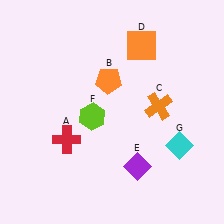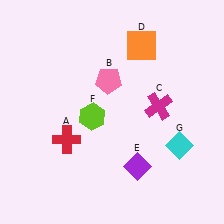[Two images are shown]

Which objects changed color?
B changed from orange to pink. C changed from orange to magenta.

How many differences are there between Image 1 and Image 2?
There are 2 differences between the two images.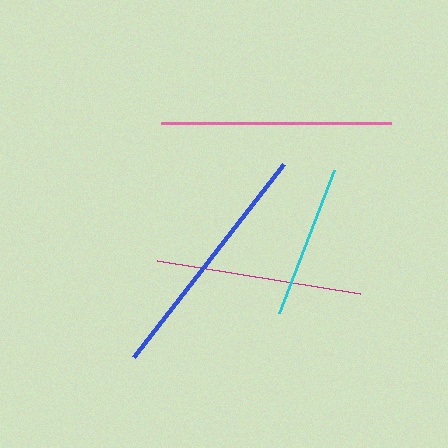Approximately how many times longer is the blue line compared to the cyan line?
The blue line is approximately 1.6 times the length of the cyan line.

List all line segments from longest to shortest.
From longest to shortest: blue, pink, magenta, cyan.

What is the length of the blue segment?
The blue segment is approximately 245 pixels long.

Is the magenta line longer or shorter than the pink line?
The pink line is longer than the magenta line.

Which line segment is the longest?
The blue line is the longest at approximately 245 pixels.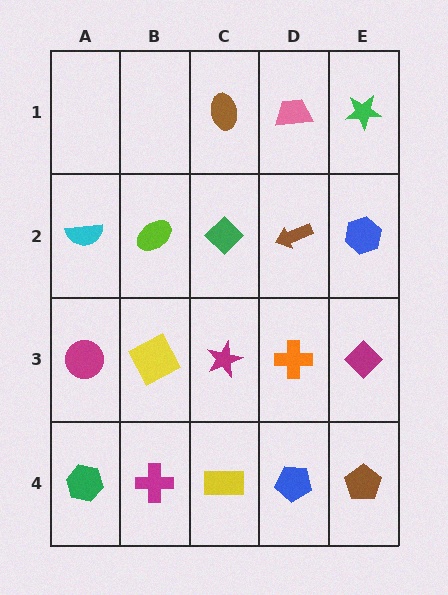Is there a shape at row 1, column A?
No, that cell is empty.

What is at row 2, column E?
A blue hexagon.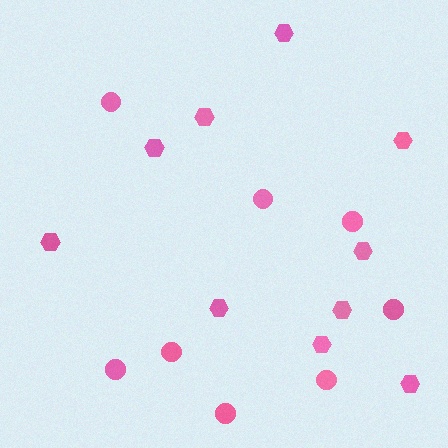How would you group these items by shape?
There are 2 groups: one group of circles (8) and one group of hexagons (10).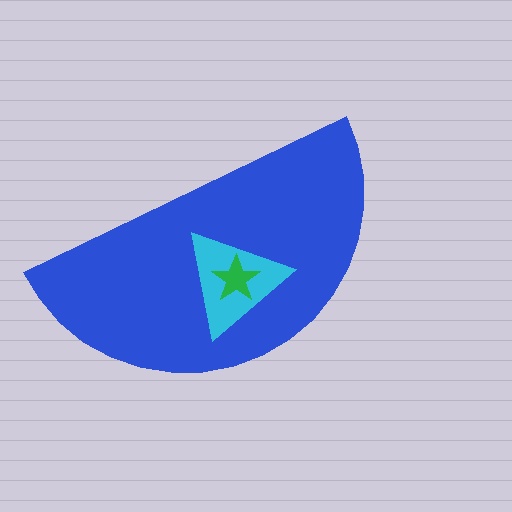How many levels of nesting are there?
3.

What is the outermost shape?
The blue semicircle.